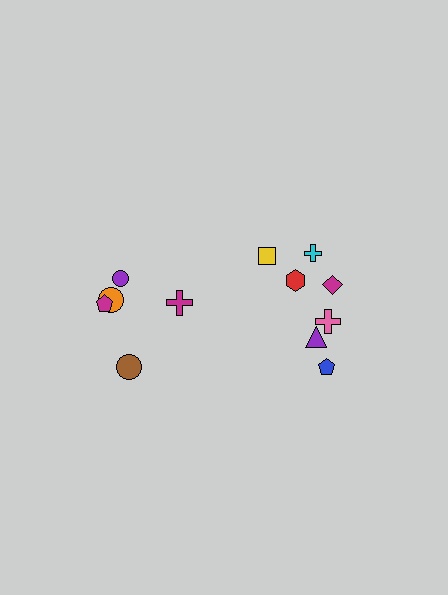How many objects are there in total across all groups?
There are 12 objects.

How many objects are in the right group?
There are 7 objects.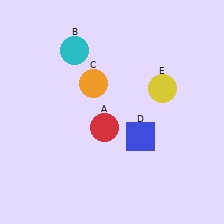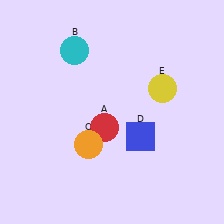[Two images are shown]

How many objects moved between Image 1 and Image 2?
1 object moved between the two images.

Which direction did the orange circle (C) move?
The orange circle (C) moved down.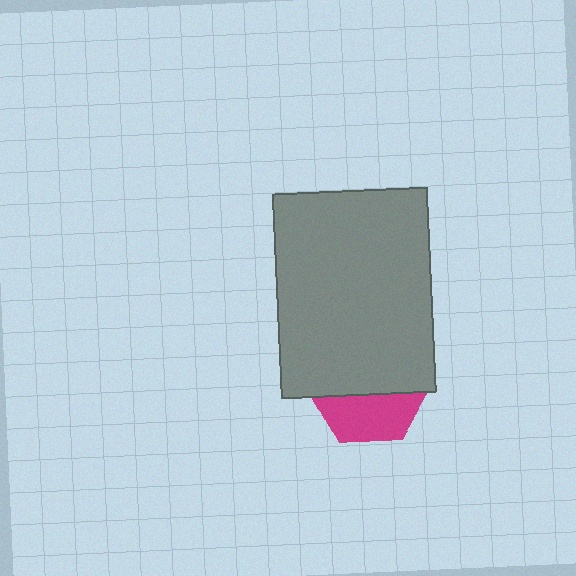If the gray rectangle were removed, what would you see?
You would see the complete magenta hexagon.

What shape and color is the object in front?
The object in front is a gray rectangle.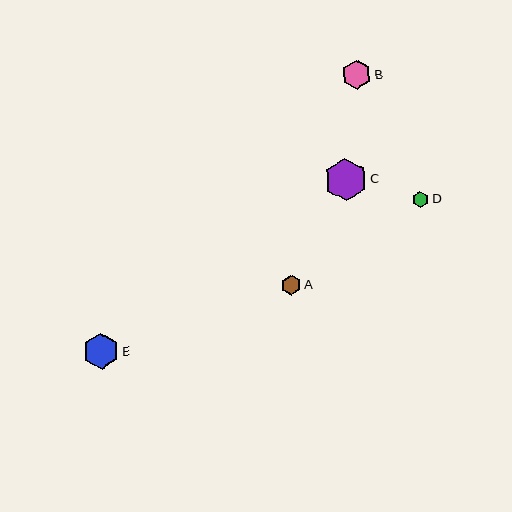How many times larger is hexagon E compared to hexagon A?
Hexagon E is approximately 1.8 times the size of hexagon A.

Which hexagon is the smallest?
Hexagon D is the smallest with a size of approximately 16 pixels.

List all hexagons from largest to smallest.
From largest to smallest: C, E, B, A, D.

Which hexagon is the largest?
Hexagon C is the largest with a size of approximately 43 pixels.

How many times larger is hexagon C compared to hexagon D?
Hexagon C is approximately 2.6 times the size of hexagon D.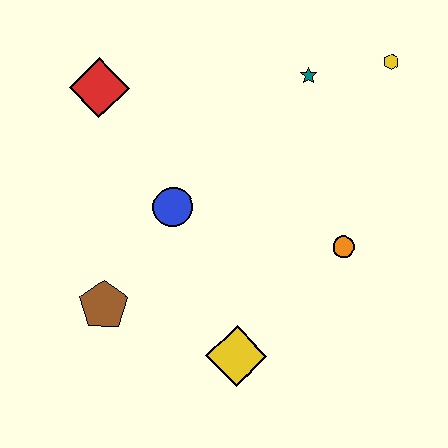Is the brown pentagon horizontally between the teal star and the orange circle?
No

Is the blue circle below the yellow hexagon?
Yes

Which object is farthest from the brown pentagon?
The yellow hexagon is farthest from the brown pentagon.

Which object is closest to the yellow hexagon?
The teal star is closest to the yellow hexagon.